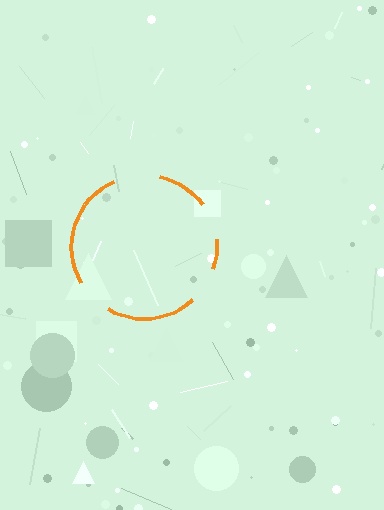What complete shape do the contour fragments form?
The contour fragments form a circle.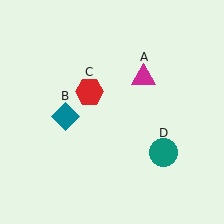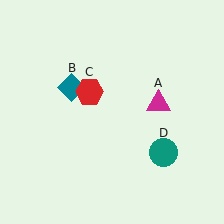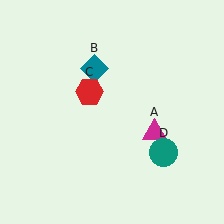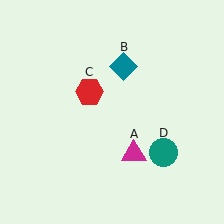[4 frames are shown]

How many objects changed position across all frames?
2 objects changed position: magenta triangle (object A), teal diamond (object B).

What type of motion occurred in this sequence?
The magenta triangle (object A), teal diamond (object B) rotated clockwise around the center of the scene.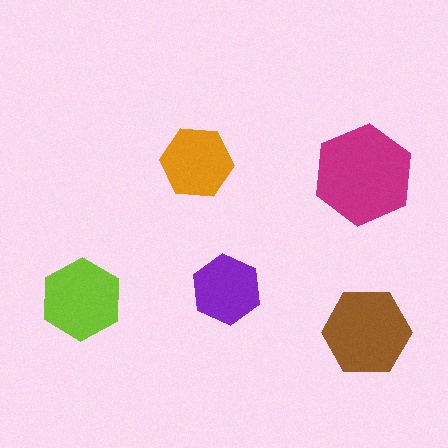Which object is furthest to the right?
The brown hexagon is rightmost.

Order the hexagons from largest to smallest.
the magenta one, the brown one, the lime one, the orange one, the purple one.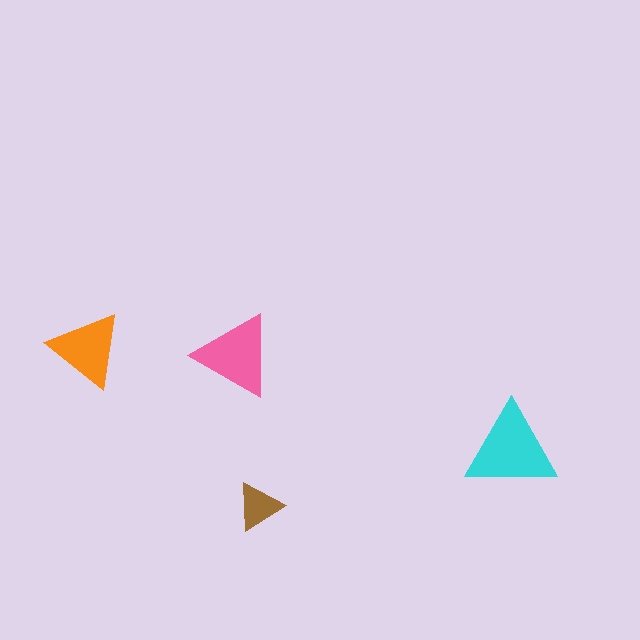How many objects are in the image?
There are 4 objects in the image.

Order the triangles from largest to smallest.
the cyan one, the pink one, the orange one, the brown one.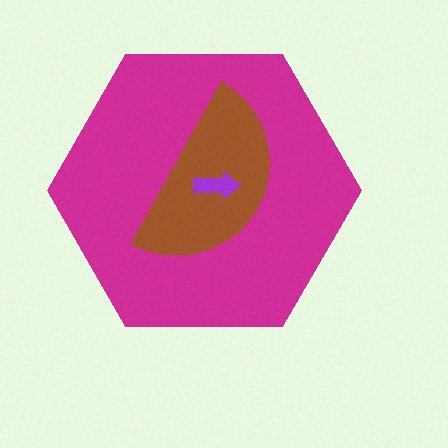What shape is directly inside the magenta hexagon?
The brown semicircle.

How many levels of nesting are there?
3.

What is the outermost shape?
The magenta hexagon.